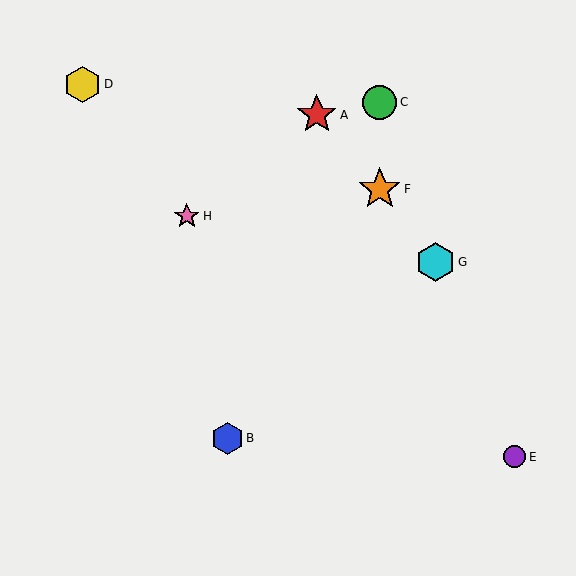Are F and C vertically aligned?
Yes, both are at x≈380.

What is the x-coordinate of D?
Object D is at x≈83.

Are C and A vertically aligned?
No, C is at x≈380 and A is at x≈317.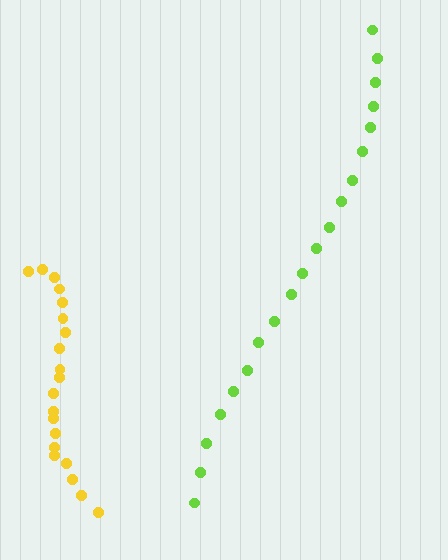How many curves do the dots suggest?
There are 2 distinct paths.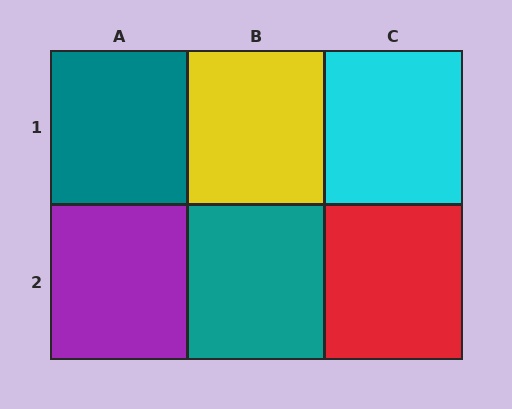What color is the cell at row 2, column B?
Teal.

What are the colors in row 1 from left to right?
Teal, yellow, cyan.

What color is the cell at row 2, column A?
Purple.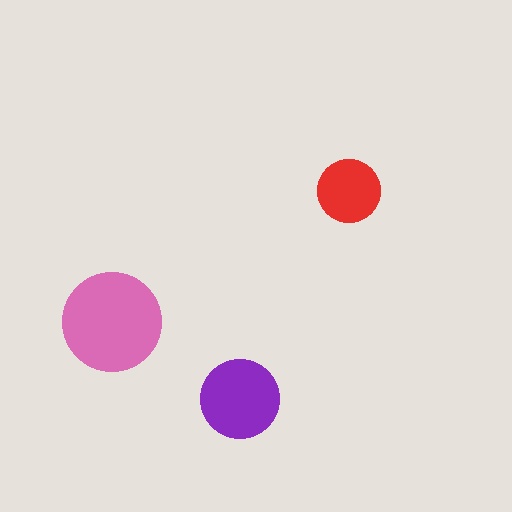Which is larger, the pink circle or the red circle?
The pink one.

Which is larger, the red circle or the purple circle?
The purple one.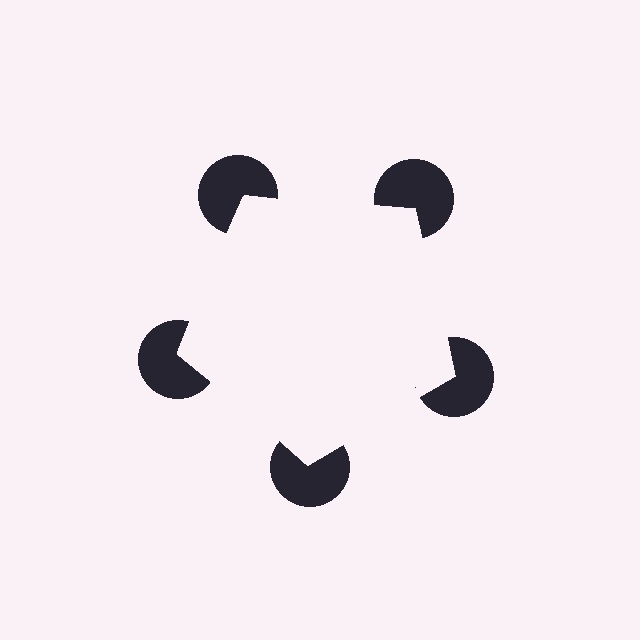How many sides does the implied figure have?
5 sides.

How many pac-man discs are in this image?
There are 5 — one at each vertex of the illusory pentagon.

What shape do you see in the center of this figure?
An illusory pentagon — its edges are inferred from the aligned wedge cuts in the pac-man discs, not physically drawn.